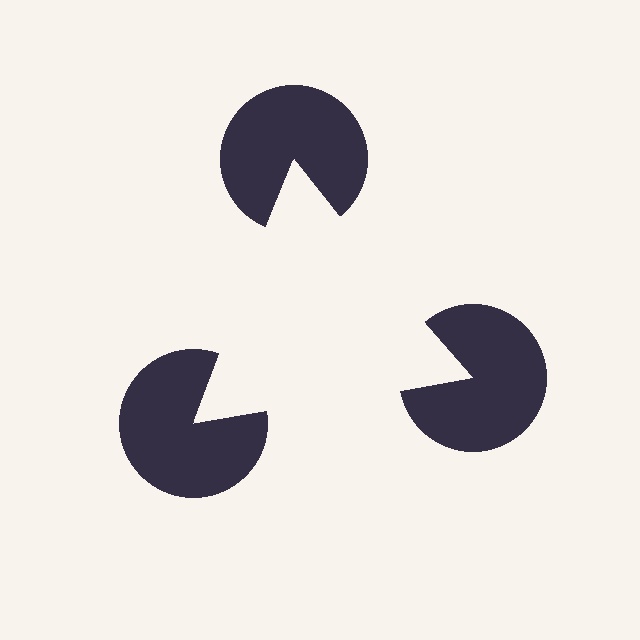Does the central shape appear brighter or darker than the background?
It typically appears slightly brighter than the background, even though no actual brightness change is drawn.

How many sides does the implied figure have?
3 sides.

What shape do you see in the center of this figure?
An illusory triangle — its edges are inferred from the aligned wedge cuts in the pac-man discs, not physically drawn.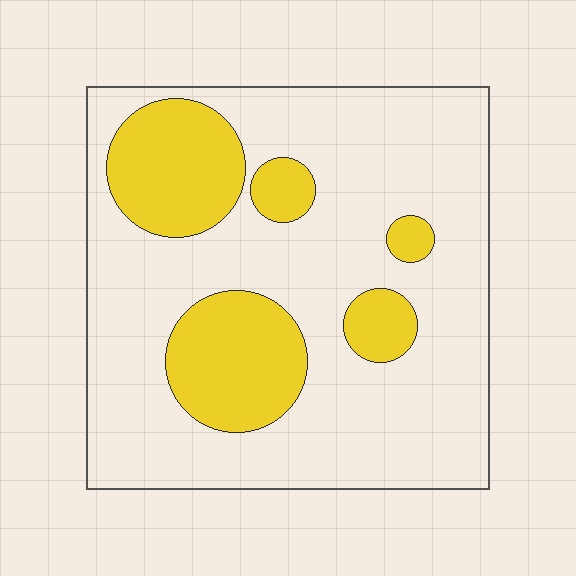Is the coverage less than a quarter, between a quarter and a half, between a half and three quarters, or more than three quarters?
Between a quarter and a half.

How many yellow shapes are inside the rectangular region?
5.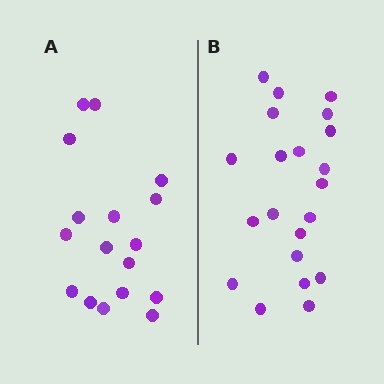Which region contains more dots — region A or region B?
Region B (the right region) has more dots.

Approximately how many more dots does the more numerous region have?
Region B has about 4 more dots than region A.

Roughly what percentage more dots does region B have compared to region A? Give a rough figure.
About 25% more.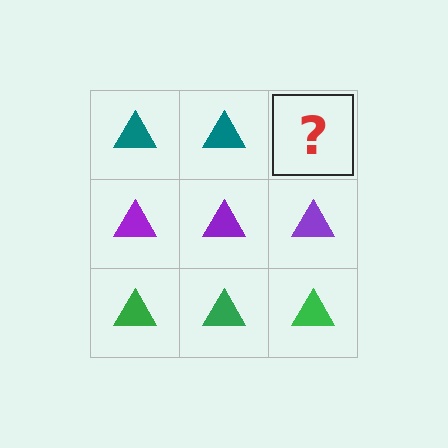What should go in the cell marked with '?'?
The missing cell should contain a teal triangle.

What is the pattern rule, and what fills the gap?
The rule is that each row has a consistent color. The gap should be filled with a teal triangle.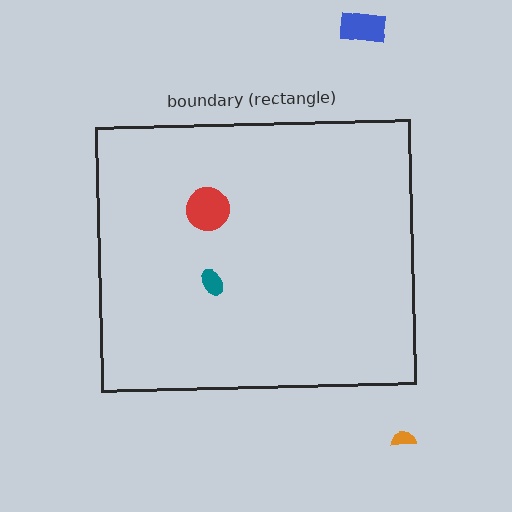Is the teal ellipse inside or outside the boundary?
Inside.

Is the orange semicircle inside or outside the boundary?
Outside.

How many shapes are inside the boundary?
2 inside, 2 outside.